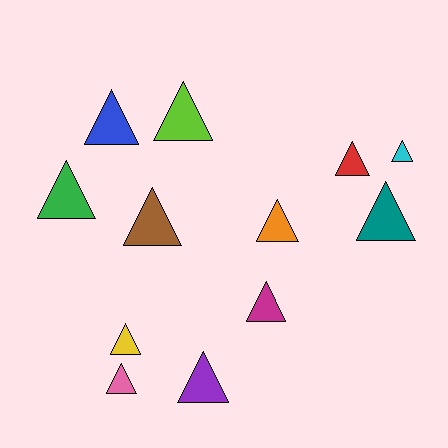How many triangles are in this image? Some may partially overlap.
There are 12 triangles.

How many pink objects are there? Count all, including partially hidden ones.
There is 1 pink object.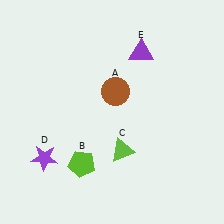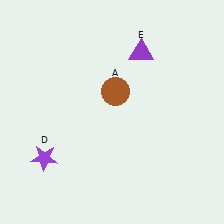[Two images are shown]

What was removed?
The lime pentagon (B), the lime triangle (C) were removed in Image 2.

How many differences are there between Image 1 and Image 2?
There are 2 differences between the two images.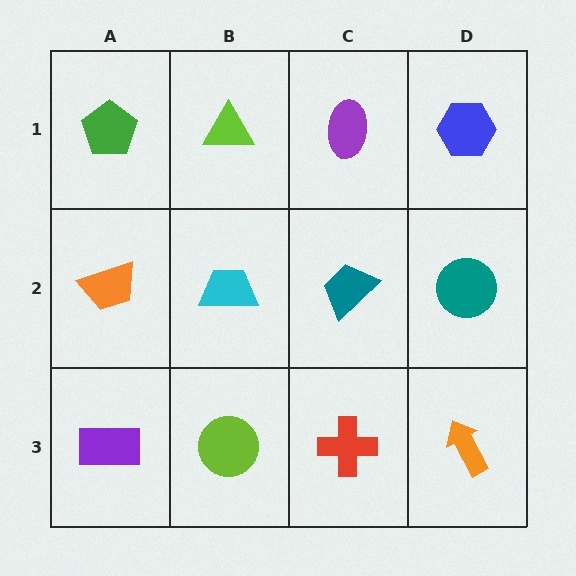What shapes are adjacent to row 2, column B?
A lime triangle (row 1, column B), a lime circle (row 3, column B), an orange trapezoid (row 2, column A), a teal trapezoid (row 2, column C).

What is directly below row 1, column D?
A teal circle.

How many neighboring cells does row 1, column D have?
2.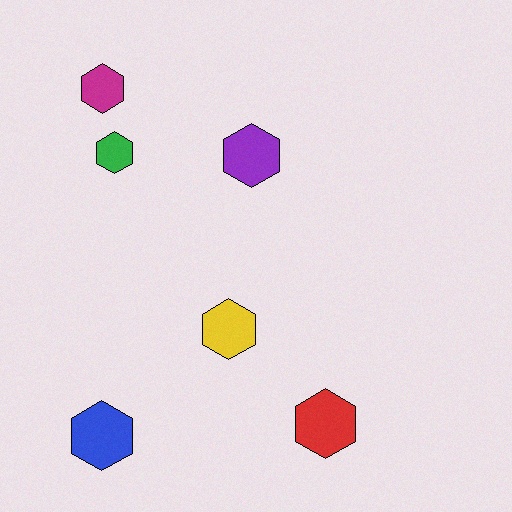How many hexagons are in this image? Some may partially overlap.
There are 6 hexagons.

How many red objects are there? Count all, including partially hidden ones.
There is 1 red object.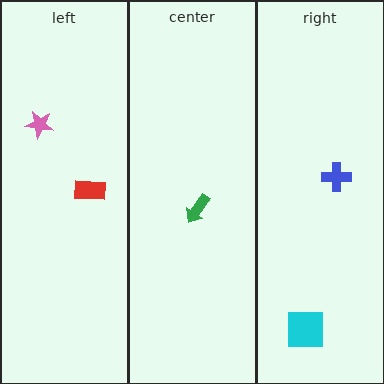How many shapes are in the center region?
1.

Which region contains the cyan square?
The right region.